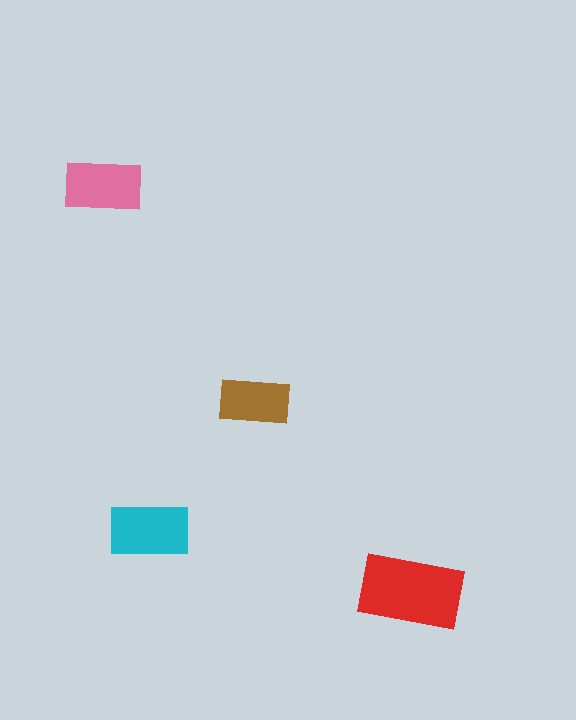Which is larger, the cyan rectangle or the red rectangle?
The red one.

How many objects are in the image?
There are 4 objects in the image.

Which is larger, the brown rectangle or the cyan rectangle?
The cyan one.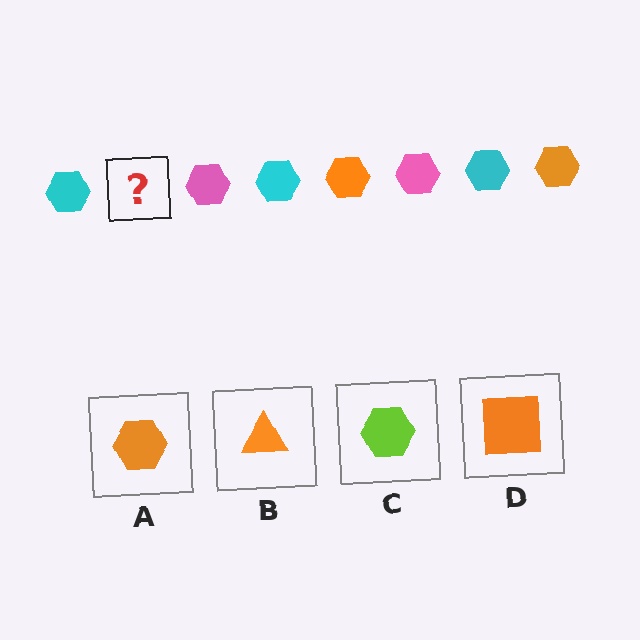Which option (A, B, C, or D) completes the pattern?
A.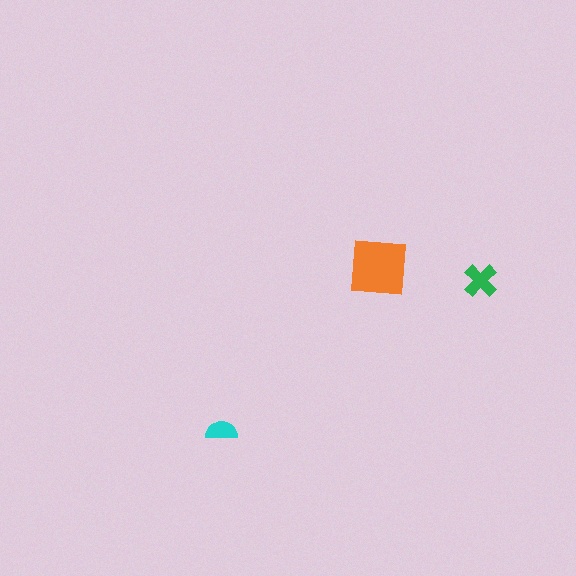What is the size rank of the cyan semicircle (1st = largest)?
3rd.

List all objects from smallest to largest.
The cyan semicircle, the green cross, the orange square.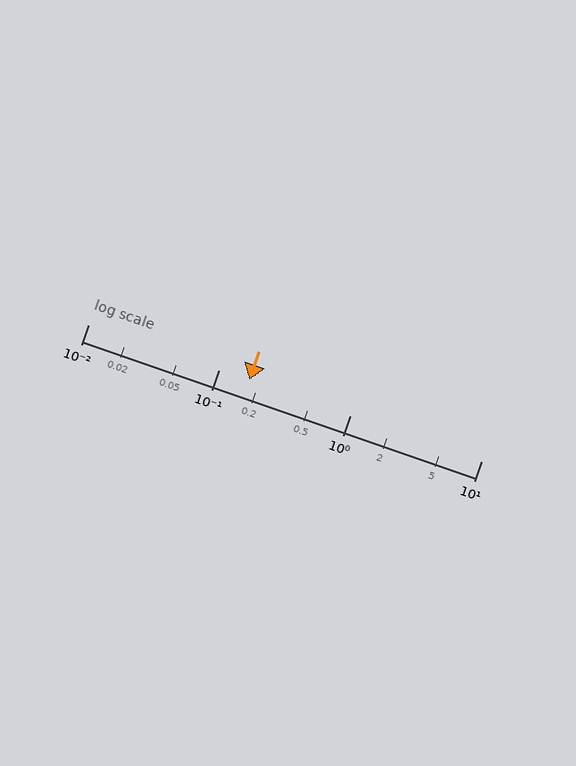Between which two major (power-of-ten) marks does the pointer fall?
The pointer is between 0.1 and 1.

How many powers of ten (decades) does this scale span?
The scale spans 3 decades, from 0.01 to 10.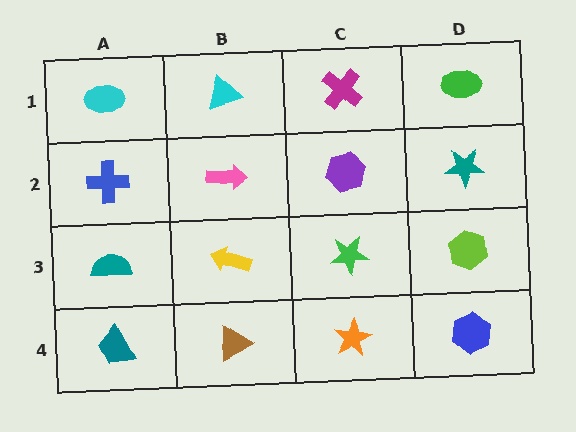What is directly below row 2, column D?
A lime hexagon.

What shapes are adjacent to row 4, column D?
A lime hexagon (row 3, column D), an orange star (row 4, column C).